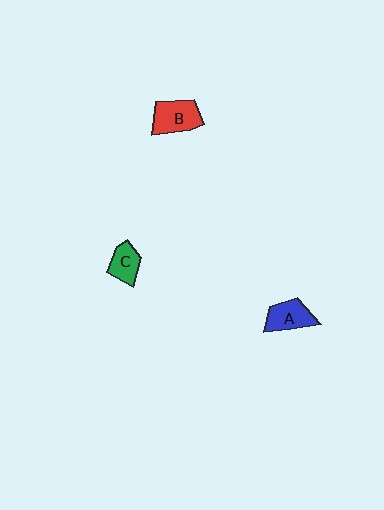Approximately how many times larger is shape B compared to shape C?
Approximately 1.5 times.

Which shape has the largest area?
Shape B (red).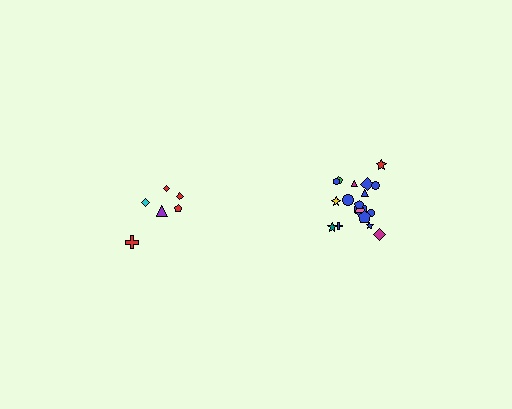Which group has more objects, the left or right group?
The right group.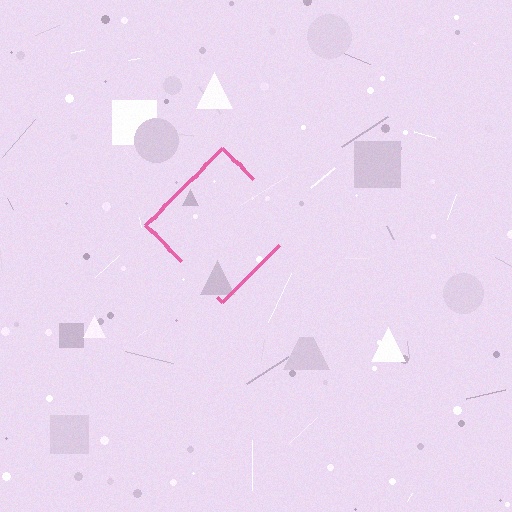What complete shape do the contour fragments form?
The contour fragments form a diamond.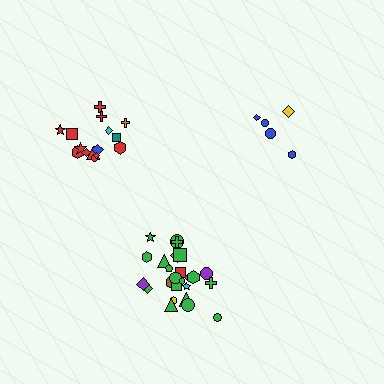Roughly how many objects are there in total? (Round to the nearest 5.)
Roughly 45 objects in total.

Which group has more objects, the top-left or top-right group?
The top-left group.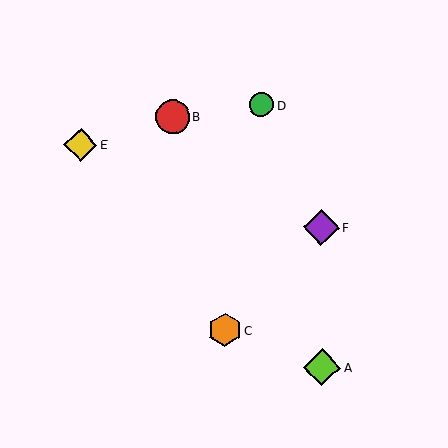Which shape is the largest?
The lime diamond (labeled A) is the largest.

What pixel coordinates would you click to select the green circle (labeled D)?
Click at (261, 105) to select the green circle D.